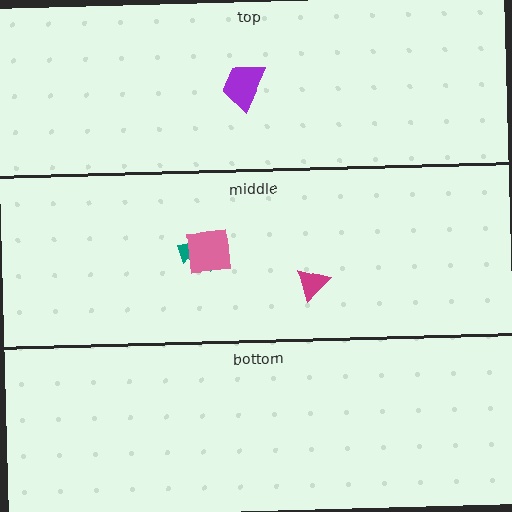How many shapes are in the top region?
1.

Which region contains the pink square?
The middle region.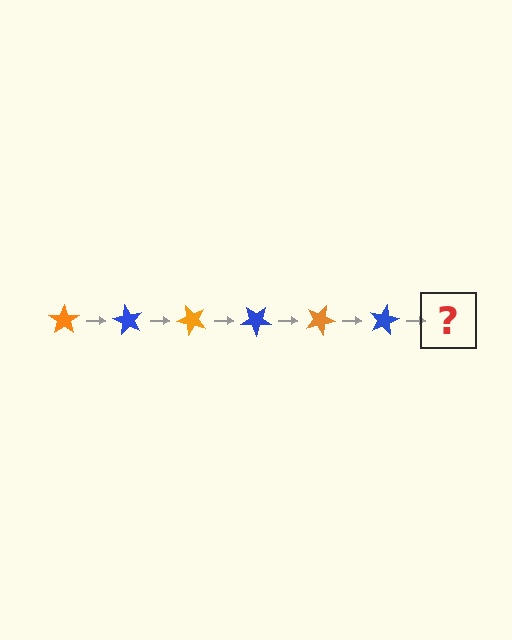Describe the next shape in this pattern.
It should be an orange star, rotated 360 degrees from the start.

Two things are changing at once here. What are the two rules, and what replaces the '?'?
The two rules are that it rotates 60 degrees each step and the color cycles through orange and blue. The '?' should be an orange star, rotated 360 degrees from the start.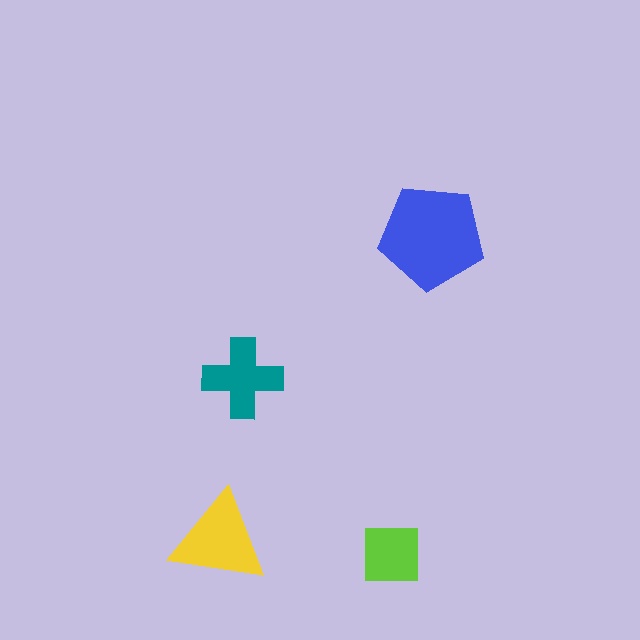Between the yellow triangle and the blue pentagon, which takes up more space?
The blue pentagon.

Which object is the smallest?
The lime square.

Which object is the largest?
The blue pentagon.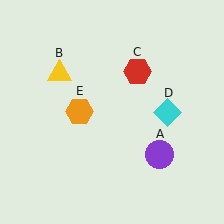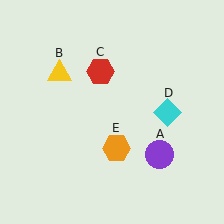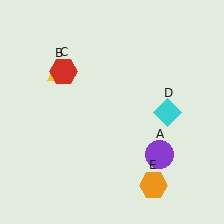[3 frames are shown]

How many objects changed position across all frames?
2 objects changed position: red hexagon (object C), orange hexagon (object E).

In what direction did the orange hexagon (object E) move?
The orange hexagon (object E) moved down and to the right.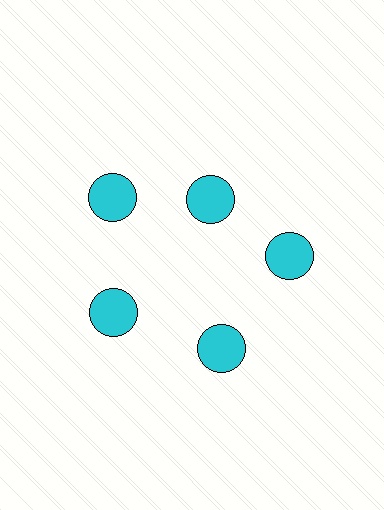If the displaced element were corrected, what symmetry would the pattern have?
It would have 5-fold rotational symmetry — the pattern would map onto itself every 72 degrees.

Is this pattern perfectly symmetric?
No. The 5 cyan circles are arranged in a ring, but one element near the 1 o'clock position is pulled inward toward the center, breaking the 5-fold rotational symmetry.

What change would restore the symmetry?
The symmetry would be restored by moving it outward, back onto the ring so that all 5 circles sit at equal angles and equal distance from the center.